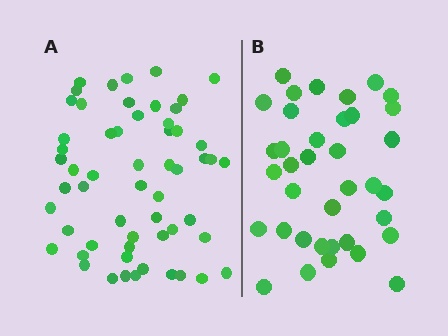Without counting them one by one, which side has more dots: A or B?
Region A (the left region) has more dots.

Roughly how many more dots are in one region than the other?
Region A has approximately 20 more dots than region B.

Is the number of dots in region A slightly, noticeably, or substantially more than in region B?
Region A has substantially more. The ratio is roughly 1.5 to 1.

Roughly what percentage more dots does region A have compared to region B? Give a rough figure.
About 55% more.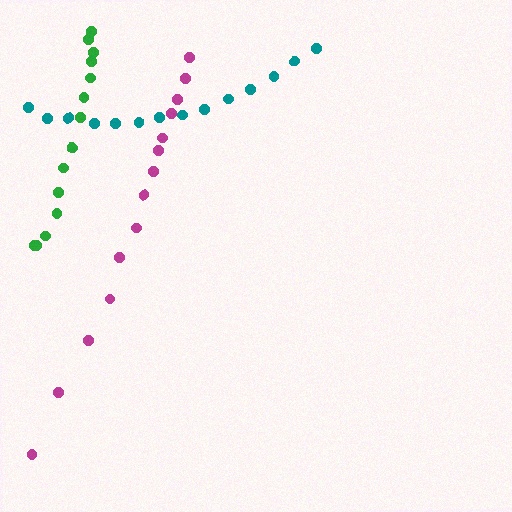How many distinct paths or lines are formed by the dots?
There are 3 distinct paths.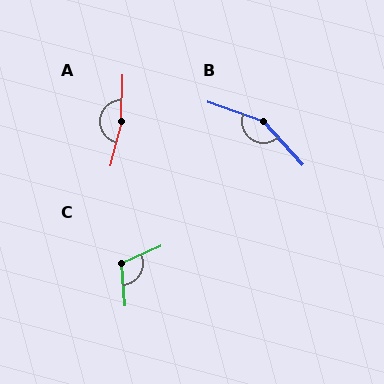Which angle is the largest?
A, at approximately 167 degrees.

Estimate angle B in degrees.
Approximately 152 degrees.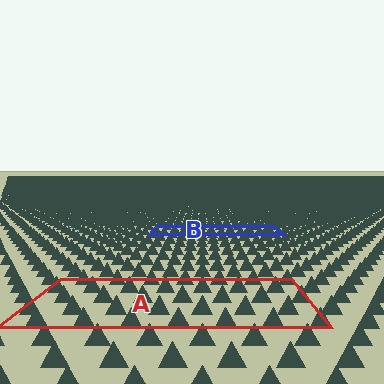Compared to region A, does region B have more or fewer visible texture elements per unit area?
Region B has more texture elements per unit area — they are packed more densely because it is farther away.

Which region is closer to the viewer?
Region A is closer. The texture elements there are larger and more spread out.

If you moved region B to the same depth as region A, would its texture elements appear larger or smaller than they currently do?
They would appear larger. At a closer depth, the same texture elements are projected at a bigger on-screen size.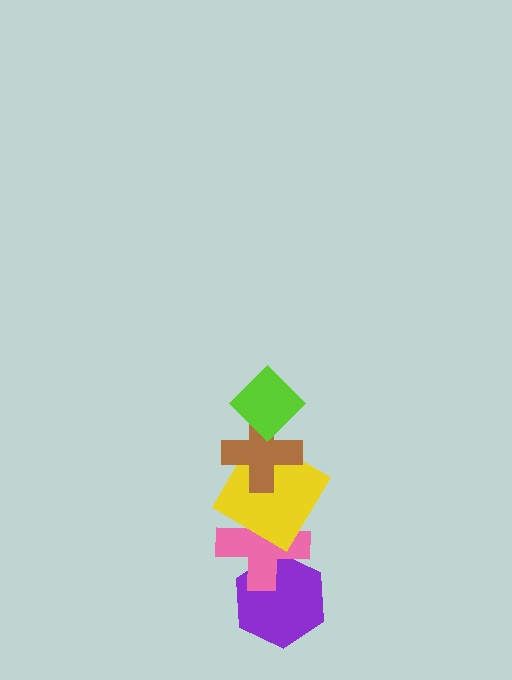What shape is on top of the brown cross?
The lime diamond is on top of the brown cross.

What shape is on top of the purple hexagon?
The pink cross is on top of the purple hexagon.